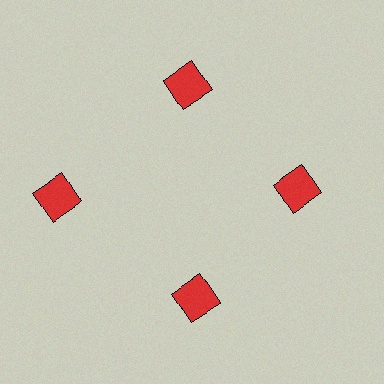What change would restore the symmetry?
The symmetry would be restored by moving it inward, back onto the ring so that all 4 squares sit at equal angles and equal distance from the center.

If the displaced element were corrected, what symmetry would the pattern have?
It would have 4-fold rotational symmetry — the pattern would map onto itself every 90 degrees.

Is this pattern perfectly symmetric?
No. The 4 red squares are arranged in a ring, but one element near the 9 o'clock position is pushed outward from the center, breaking the 4-fold rotational symmetry.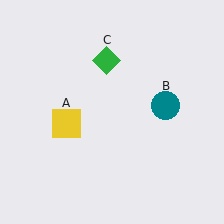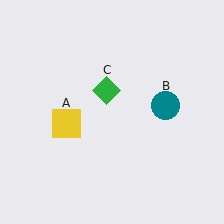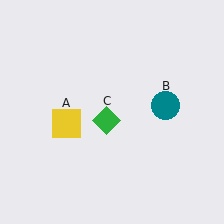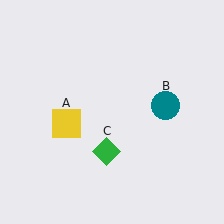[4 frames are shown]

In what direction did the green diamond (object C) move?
The green diamond (object C) moved down.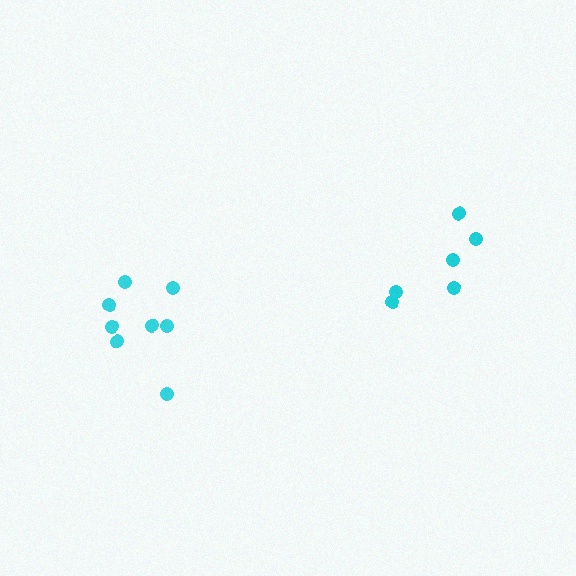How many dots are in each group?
Group 1: 6 dots, Group 2: 8 dots (14 total).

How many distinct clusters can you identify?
There are 2 distinct clusters.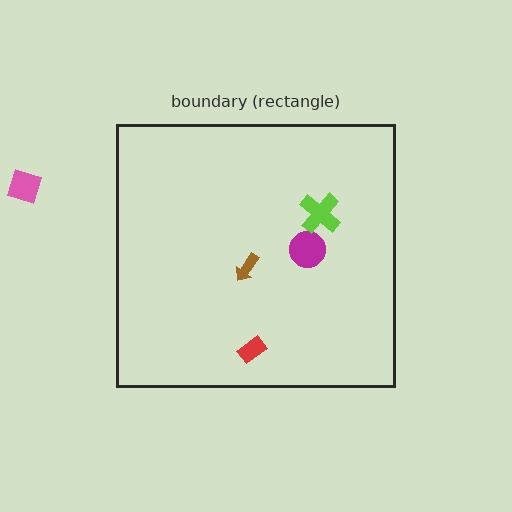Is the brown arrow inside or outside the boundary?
Inside.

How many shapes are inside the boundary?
4 inside, 1 outside.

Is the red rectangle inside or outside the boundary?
Inside.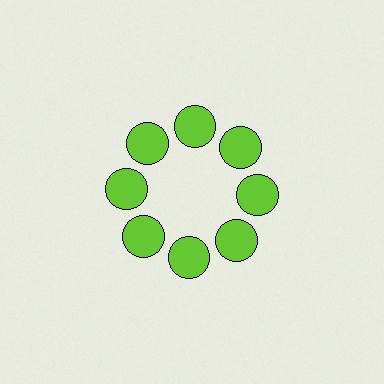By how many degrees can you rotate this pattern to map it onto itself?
The pattern maps onto itself every 45 degrees of rotation.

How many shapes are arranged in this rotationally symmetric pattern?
There are 8 shapes, arranged in 8 groups of 1.